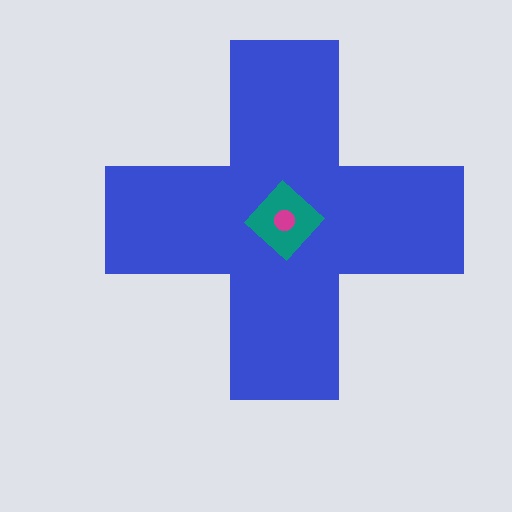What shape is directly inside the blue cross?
The teal diamond.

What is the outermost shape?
The blue cross.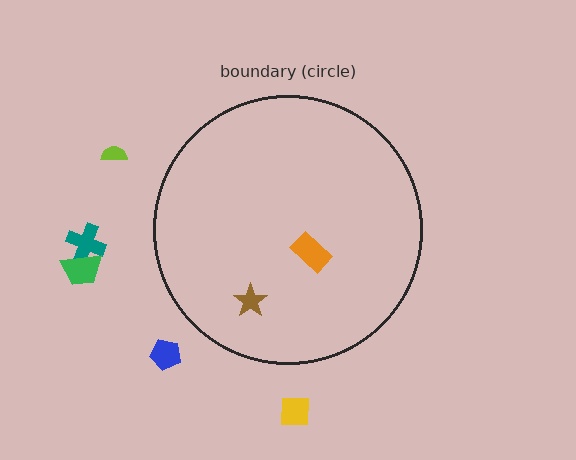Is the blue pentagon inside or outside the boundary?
Outside.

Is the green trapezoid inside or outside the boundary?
Outside.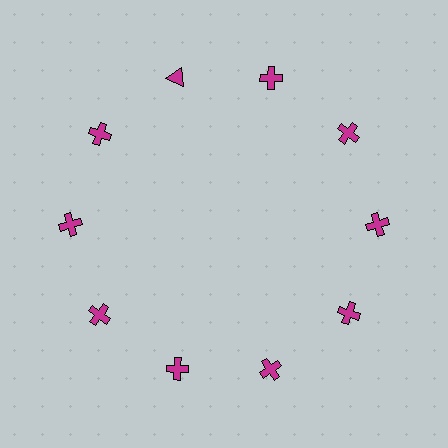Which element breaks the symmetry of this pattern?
The magenta triangle at roughly the 11 o'clock position breaks the symmetry. All other shapes are magenta crosses.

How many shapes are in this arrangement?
There are 10 shapes arranged in a ring pattern.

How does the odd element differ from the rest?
It has a different shape: triangle instead of cross.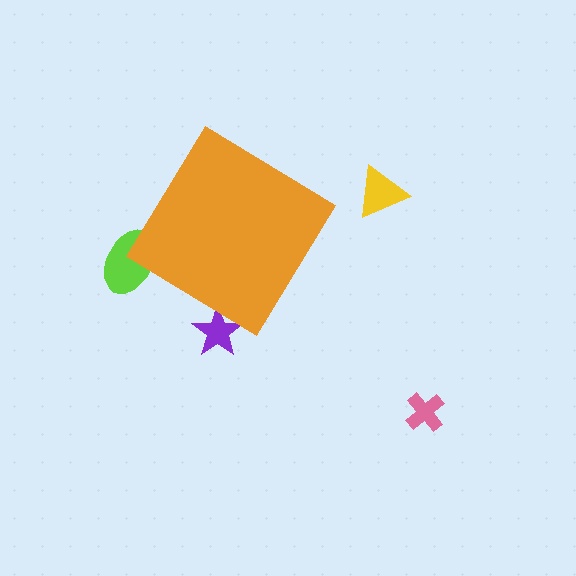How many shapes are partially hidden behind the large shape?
2 shapes are partially hidden.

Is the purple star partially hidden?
Yes, the purple star is partially hidden behind the orange diamond.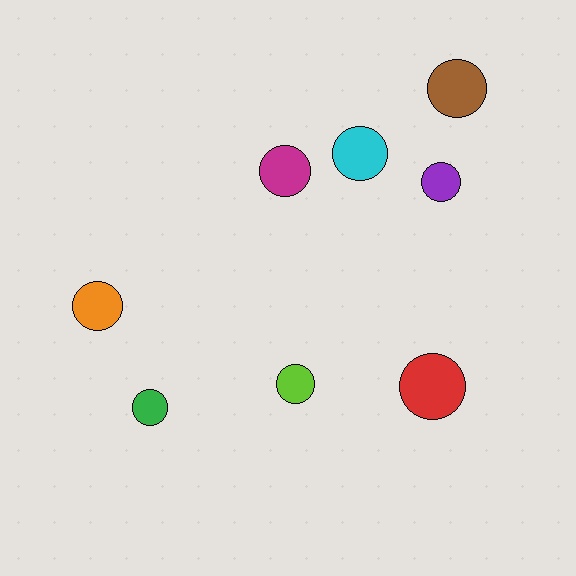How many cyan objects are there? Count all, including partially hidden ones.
There is 1 cyan object.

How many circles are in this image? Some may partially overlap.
There are 8 circles.